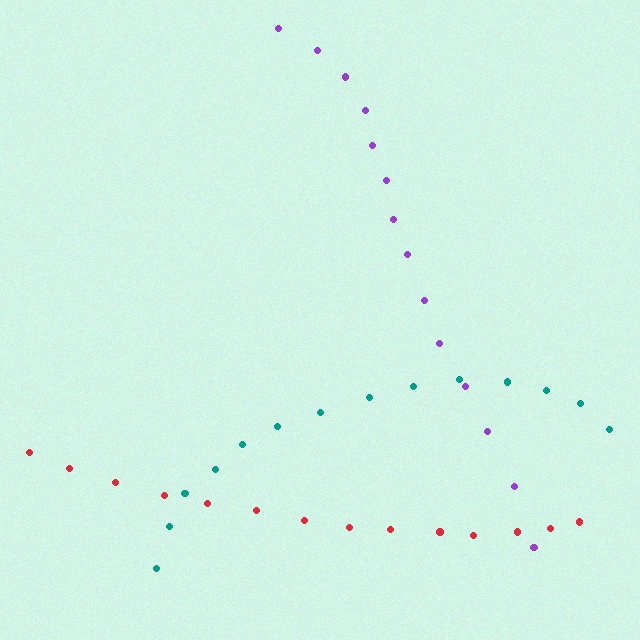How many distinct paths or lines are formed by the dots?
There are 3 distinct paths.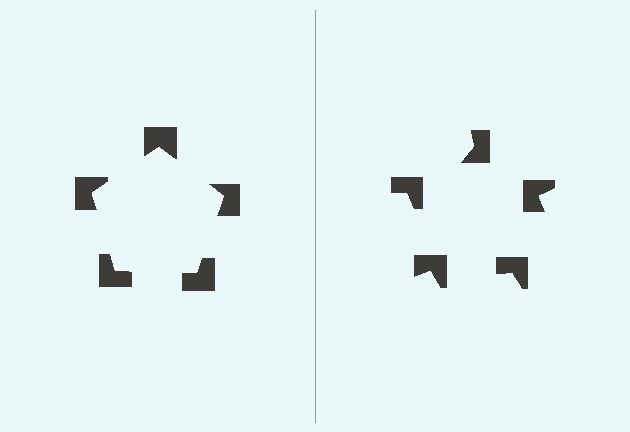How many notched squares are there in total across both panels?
10 — 5 on each side.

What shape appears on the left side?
An illusory pentagon.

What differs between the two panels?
The notched squares are positioned identically on both sides; only the wedge orientations differ. On the left they align to a pentagon; on the right they are misaligned.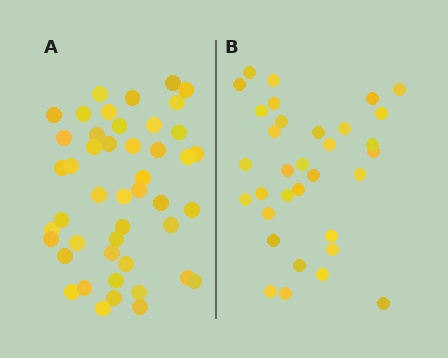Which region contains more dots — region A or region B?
Region A (the left region) has more dots.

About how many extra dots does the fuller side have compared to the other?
Region A has approximately 15 more dots than region B.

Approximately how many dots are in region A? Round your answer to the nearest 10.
About 50 dots. (The exact count is 46, which rounds to 50.)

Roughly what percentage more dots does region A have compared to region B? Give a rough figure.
About 40% more.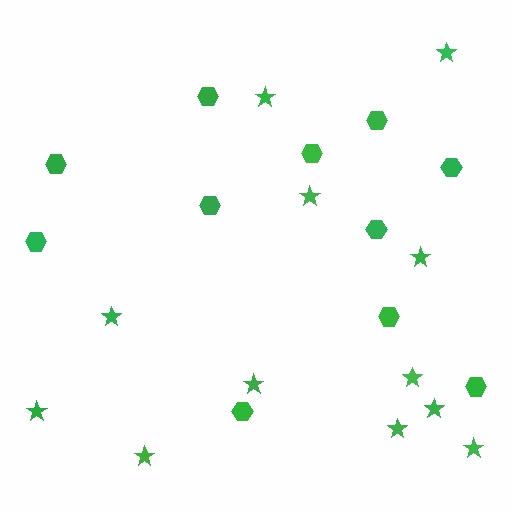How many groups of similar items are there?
There are 2 groups: one group of stars (12) and one group of hexagons (11).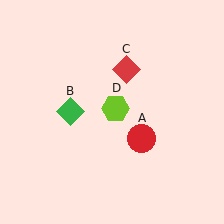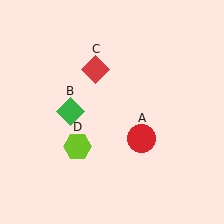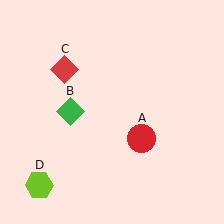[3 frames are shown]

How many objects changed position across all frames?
2 objects changed position: red diamond (object C), lime hexagon (object D).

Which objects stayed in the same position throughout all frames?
Red circle (object A) and green diamond (object B) remained stationary.